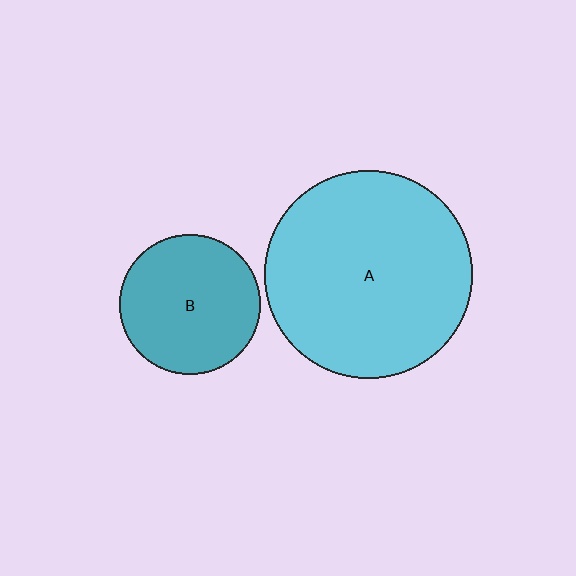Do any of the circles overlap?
No, none of the circles overlap.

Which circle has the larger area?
Circle A (cyan).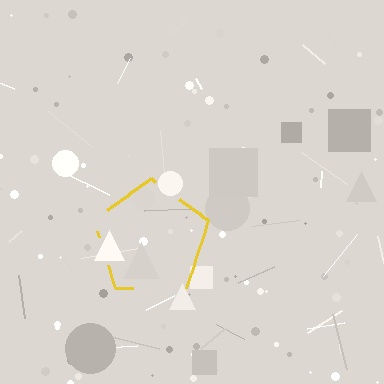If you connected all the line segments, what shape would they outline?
They would outline a pentagon.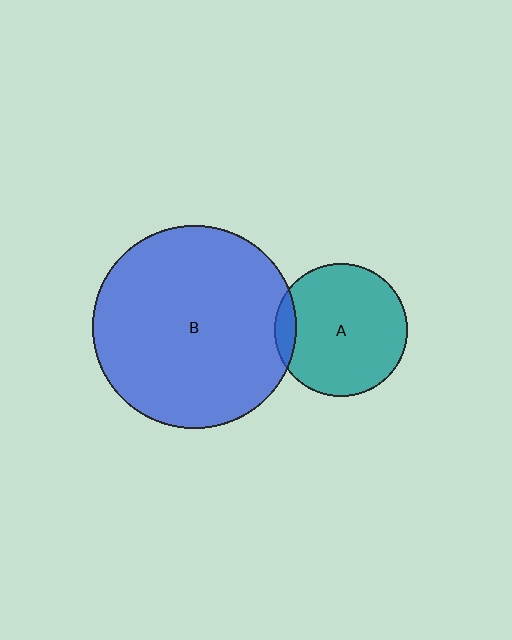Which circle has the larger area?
Circle B (blue).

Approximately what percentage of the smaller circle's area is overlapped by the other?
Approximately 10%.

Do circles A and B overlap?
Yes.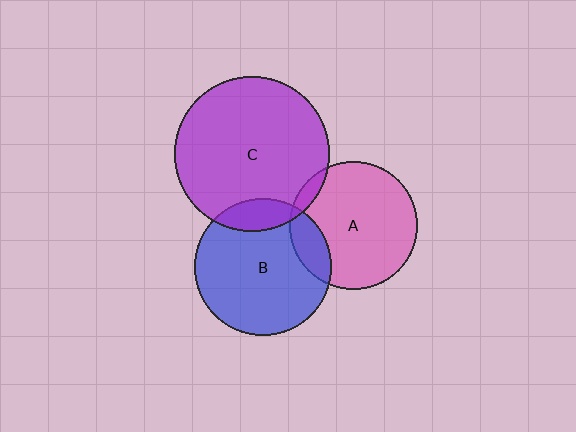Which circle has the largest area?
Circle C (purple).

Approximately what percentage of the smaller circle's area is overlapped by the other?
Approximately 15%.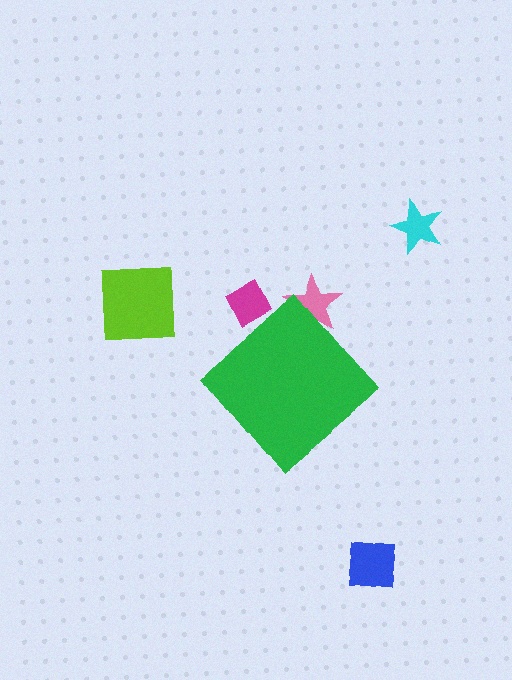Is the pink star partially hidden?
Yes, the pink star is partially hidden behind the green diamond.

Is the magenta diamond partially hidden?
Yes, the magenta diamond is partially hidden behind the green diamond.